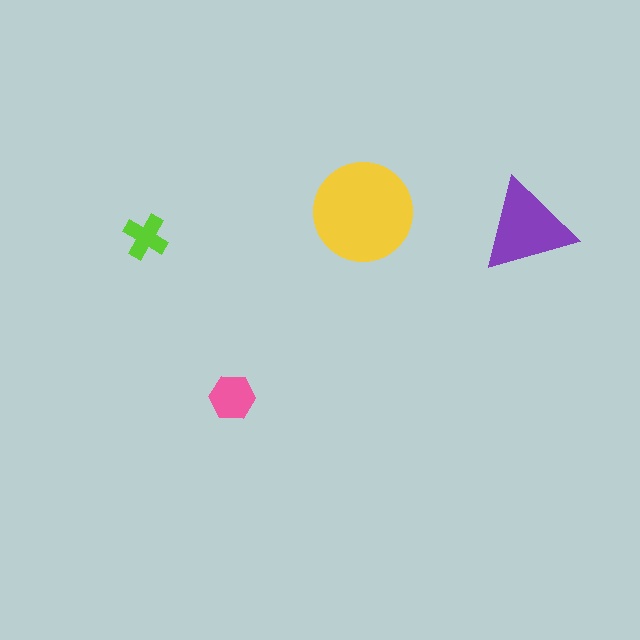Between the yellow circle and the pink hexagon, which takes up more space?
The yellow circle.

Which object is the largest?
The yellow circle.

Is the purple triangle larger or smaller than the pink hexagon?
Larger.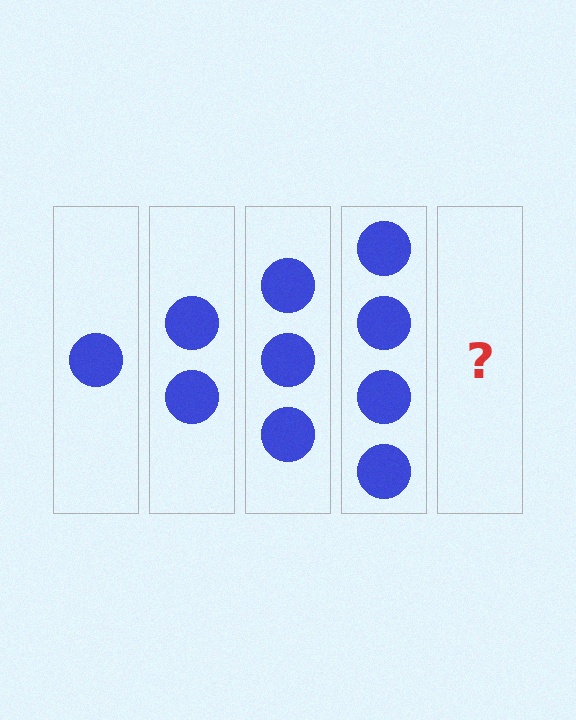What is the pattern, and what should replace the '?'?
The pattern is that each step adds one more circle. The '?' should be 5 circles.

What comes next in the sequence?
The next element should be 5 circles.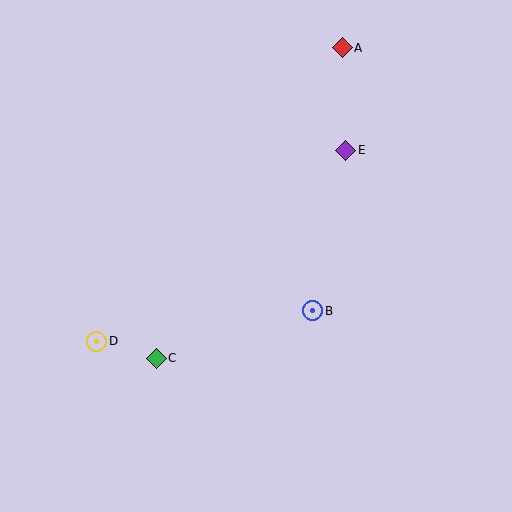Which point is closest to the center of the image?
Point B at (313, 311) is closest to the center.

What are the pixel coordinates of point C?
Point C is at (156, 358).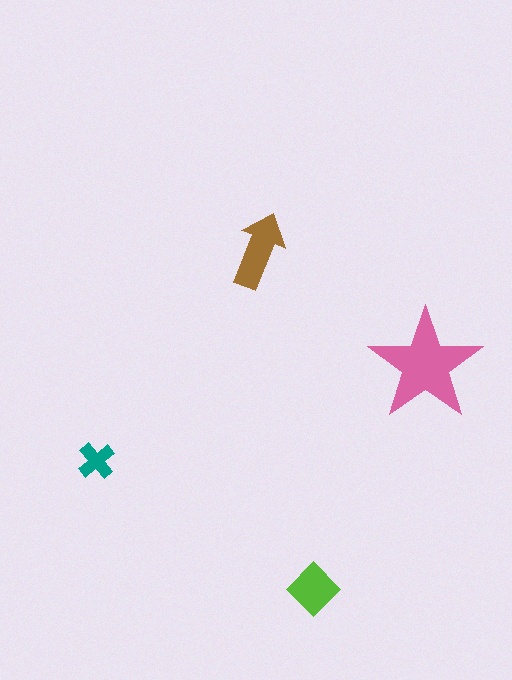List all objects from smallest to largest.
The teal cross, the lime diamond, the brown arrow, the pink star.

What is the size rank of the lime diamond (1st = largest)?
3rd.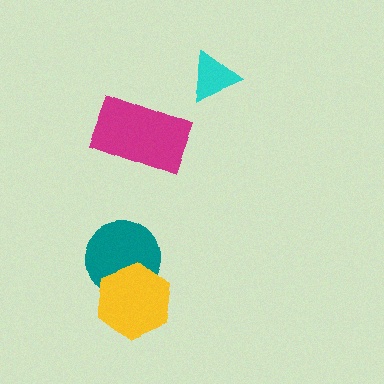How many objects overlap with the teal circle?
1 object overlaps with the teal circle.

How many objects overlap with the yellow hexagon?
1 object overlaps with the yellow hexagon.